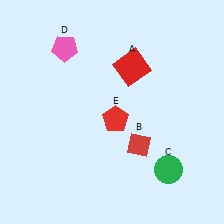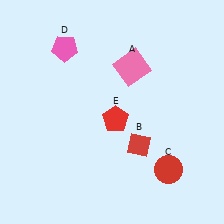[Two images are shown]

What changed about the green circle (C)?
In Image 1, C is green. In Image 2, it changed to red.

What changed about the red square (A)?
In Image 1, A is red. In Image 2, it changed to pink.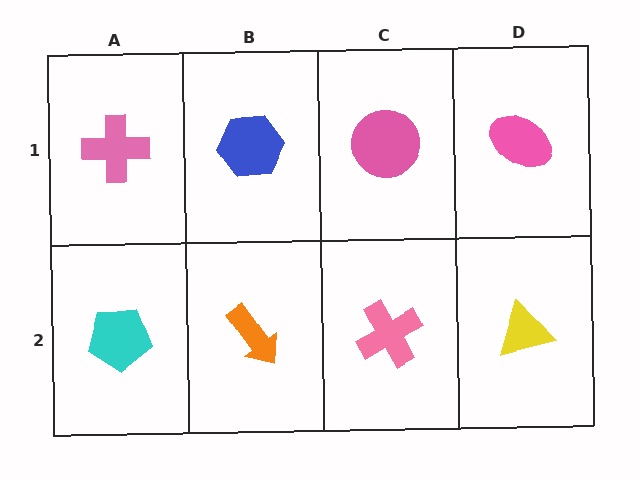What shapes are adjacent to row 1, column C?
A pink cross (row 2, column C), a blue hexagon (row 1, column B), a pink ellipse (row 1, column D).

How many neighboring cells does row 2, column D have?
2.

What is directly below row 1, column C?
A pink cross.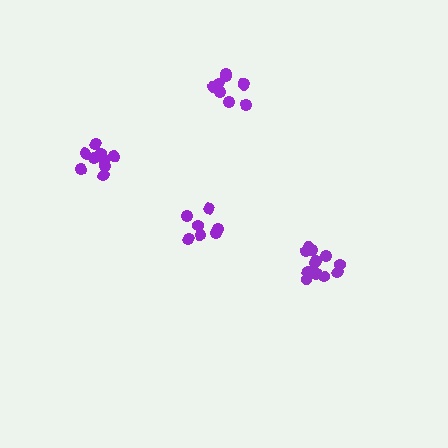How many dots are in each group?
Group 1: 9 dots, Group 2: 12 dots, Group 3: 9 dots, Group 4: 7 dots (37 total).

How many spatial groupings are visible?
There are 4 spatial groupings.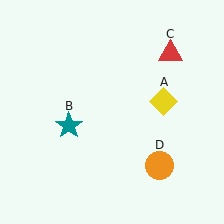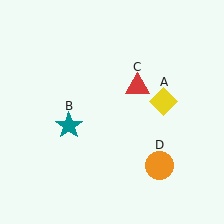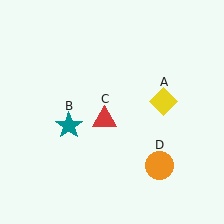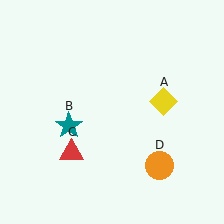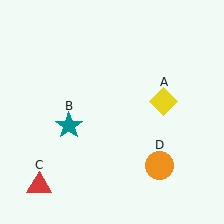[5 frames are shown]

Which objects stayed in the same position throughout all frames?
Yellow diamond (object A) and teal star (object B) and orange circle (object D) remained stationary.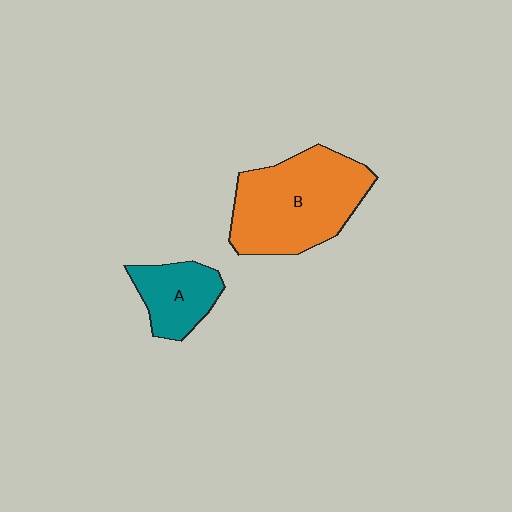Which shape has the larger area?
Shape B (orange).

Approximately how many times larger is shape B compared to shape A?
Approximately 2.2 times.